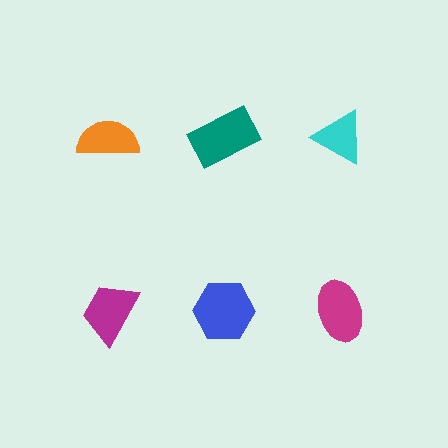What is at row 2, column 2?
A blue hexagon.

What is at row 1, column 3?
A cyan triangle.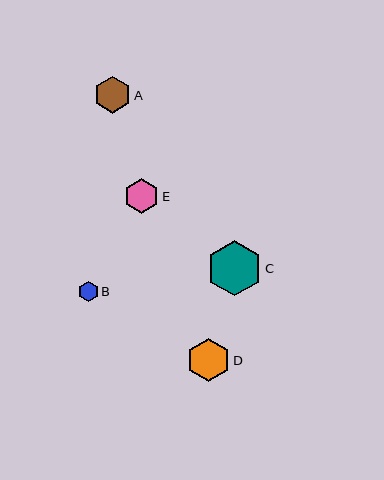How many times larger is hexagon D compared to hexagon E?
Hexagon D is approximately 1.2 times the size of hexagon E.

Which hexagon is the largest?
Hexagon C is the largest with a size of approximately 55 pixels.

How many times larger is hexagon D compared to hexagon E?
Hexagon D is approximately 1.2 times the size of hexagon E.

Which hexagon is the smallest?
Hexagon B is the smallest with a size of approximately 20 pixels.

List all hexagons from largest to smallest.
From largest to smallest: C, D, A, E, B.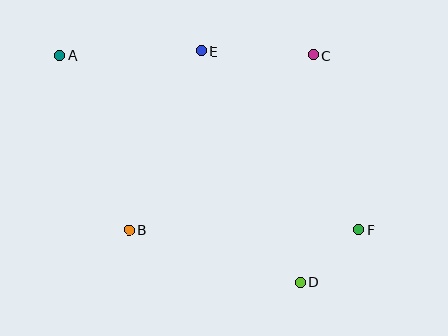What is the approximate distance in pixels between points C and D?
The distance between C and D is approximately 227 pixels.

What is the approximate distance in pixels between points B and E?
The distance between B and E is approximately 193 pixels.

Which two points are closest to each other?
Points D and F are closest to each other.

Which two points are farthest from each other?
Points A and F are farthest from each other.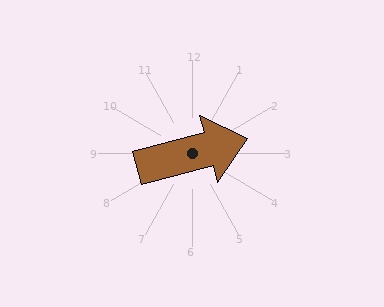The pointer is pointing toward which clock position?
Roughly 3 o'clock.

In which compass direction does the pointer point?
East.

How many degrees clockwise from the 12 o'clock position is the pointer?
Approximately 75 degrees.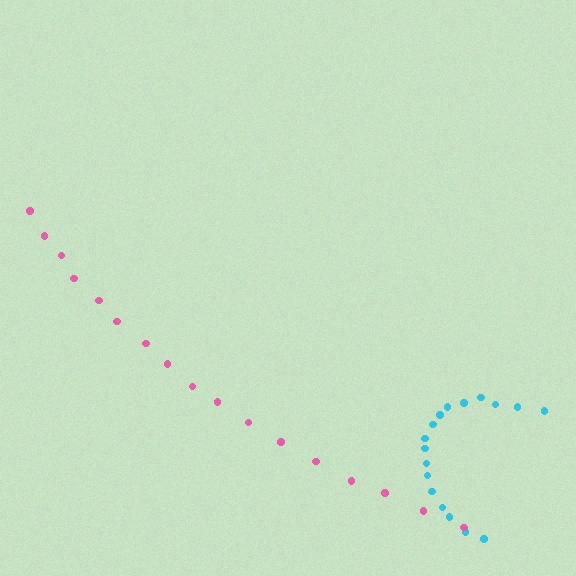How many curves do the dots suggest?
There are 2 distinct paths.